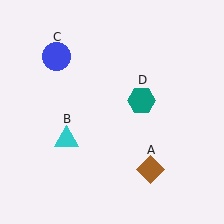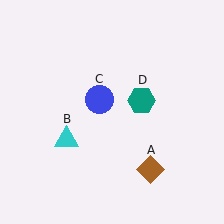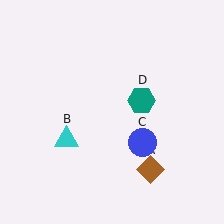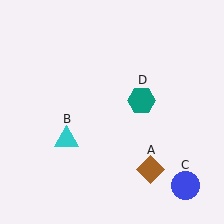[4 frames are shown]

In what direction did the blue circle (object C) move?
The blue circle (object C) moved down and to the right.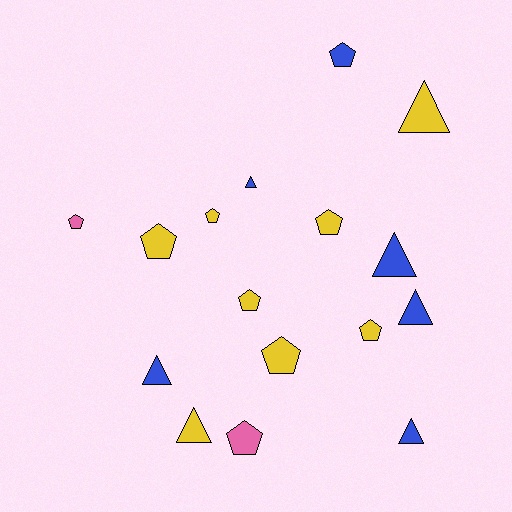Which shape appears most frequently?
Pentagon, with 9 objects.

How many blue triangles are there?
There are 5 blue triangles.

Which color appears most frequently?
Yellow, with 8 objects.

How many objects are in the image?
There are 16 objects.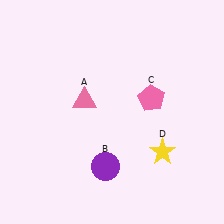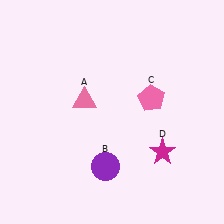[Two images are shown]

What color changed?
The star (D) changed from yellow in Image 1 to magenta in Image 2.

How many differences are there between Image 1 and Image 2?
There is 1 difference between the two images.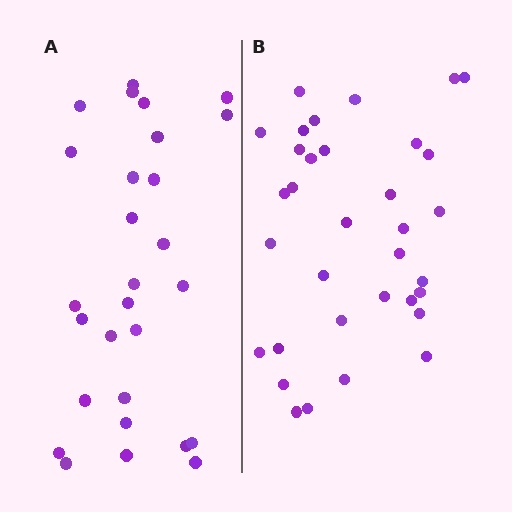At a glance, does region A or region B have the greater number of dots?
Region B (the right region) has more dots.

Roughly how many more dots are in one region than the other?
Region B has about 6 more dots than region A.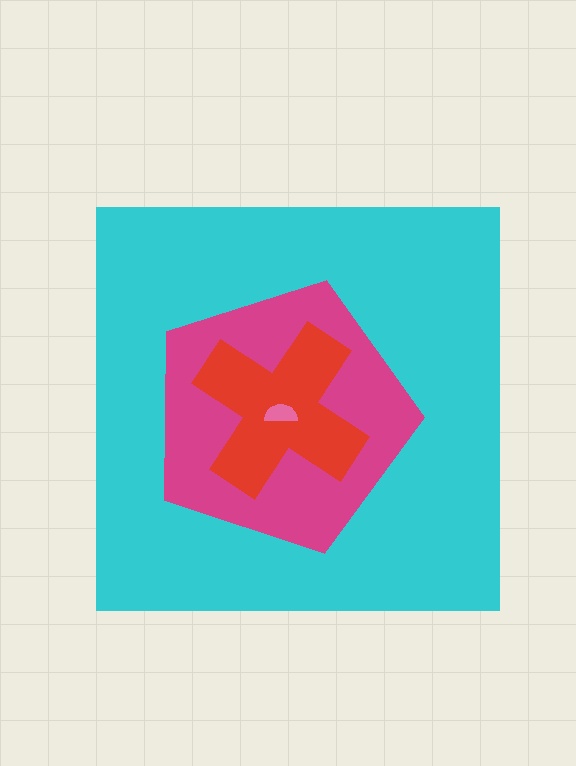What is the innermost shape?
The pink semicircle.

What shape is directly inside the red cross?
The pink semicircle.